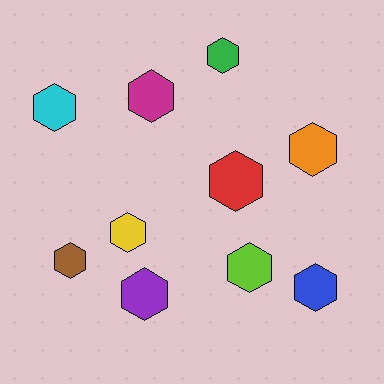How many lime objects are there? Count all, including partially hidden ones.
There is 1 lime object.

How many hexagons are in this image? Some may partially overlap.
There are 10 hexagons.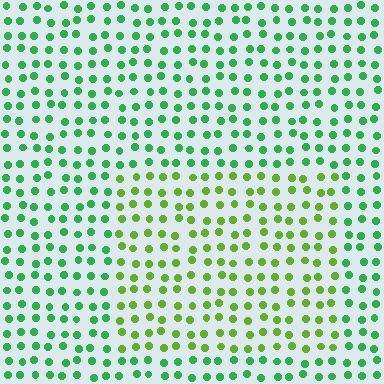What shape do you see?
I see a rectangle.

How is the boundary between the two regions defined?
The boundary is defined purely by a slight shift in hue (about 38 degrees). Spacing, size, and orientation are identical on both sides.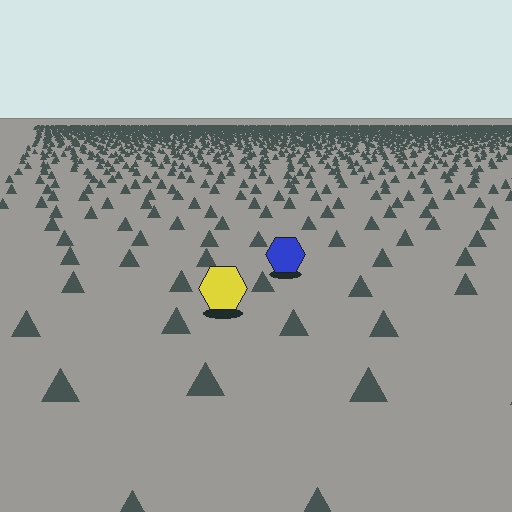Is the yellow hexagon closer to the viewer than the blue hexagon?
Yes. The yellow hexagon is closer — you can tell from the texture gradient: the ground texture is coarser near it.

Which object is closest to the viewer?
The yellow hexagon is closest. The texture marks near it are larger and more spread out.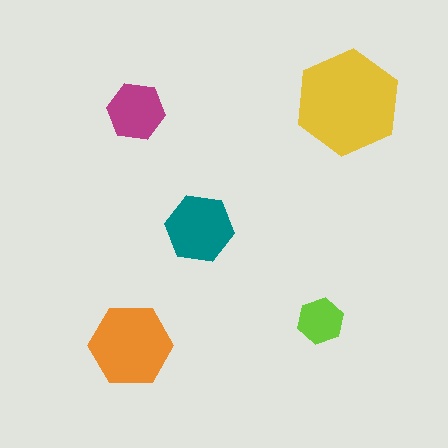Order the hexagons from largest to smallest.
the yellow one, the orange one, the teal one, the magenta one, the lime one.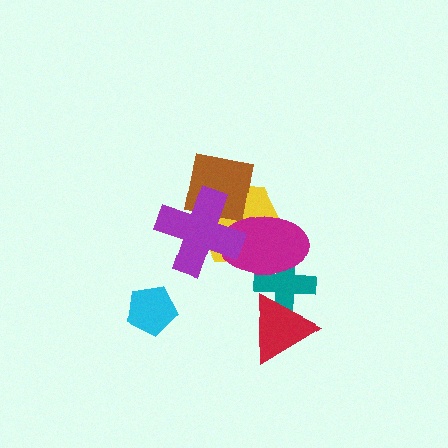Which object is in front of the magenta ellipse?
The purple cross is in front of the magenta ellipse.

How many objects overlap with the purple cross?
3 objects overlap with the purple cross.